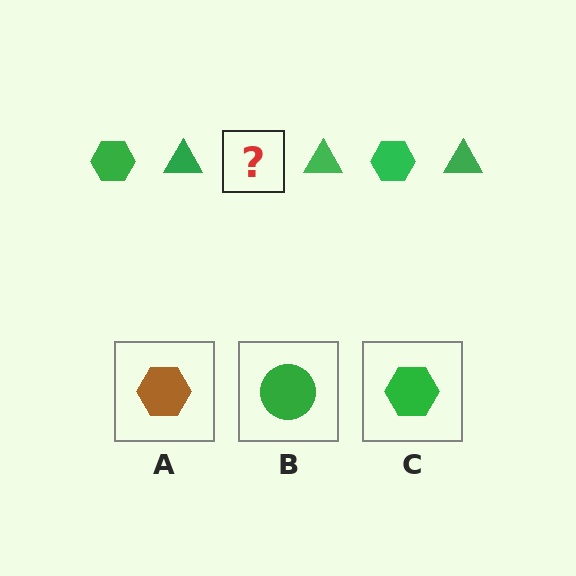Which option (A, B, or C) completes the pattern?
C.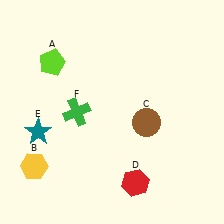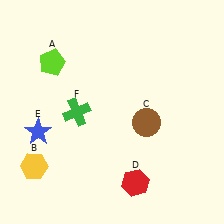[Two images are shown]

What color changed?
The star (E) changed from teal in Image 1 to blue in Image 2.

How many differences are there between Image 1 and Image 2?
There is 1 difference between the two images.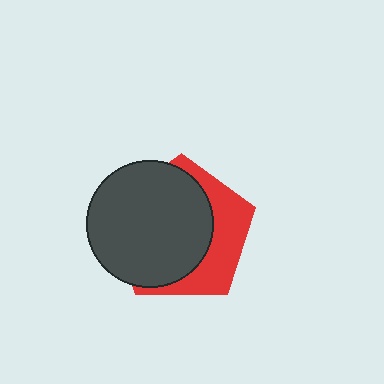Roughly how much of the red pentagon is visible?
A small part of it is visible (roughly 36%).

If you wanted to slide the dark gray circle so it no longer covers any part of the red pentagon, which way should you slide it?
Slide it left — that is the most direct way to separate the two shapes.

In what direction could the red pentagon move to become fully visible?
The red pentagon could move right. That would shift it out from behind the dark gray circle entirely.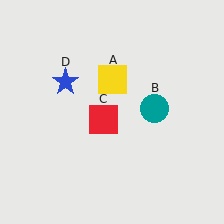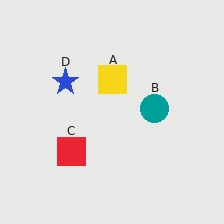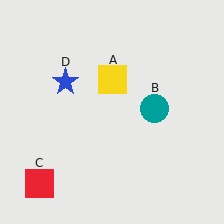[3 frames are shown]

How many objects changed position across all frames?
1 object changed position: red square (object C).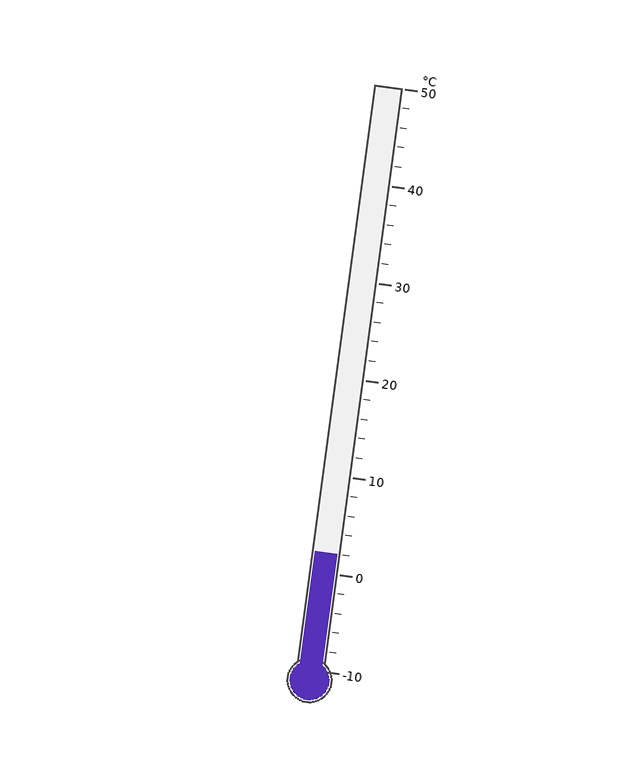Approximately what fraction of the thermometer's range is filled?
The thermometer is filled to approximately 20% of its range.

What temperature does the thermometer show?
The thermometer shows approximately 2°C.